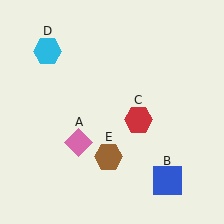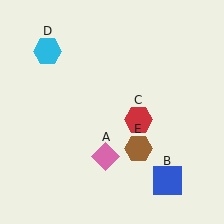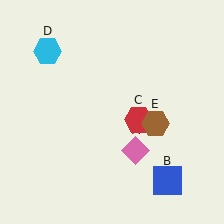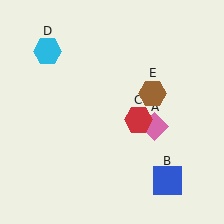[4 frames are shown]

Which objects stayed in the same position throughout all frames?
Blue square (object B) and red hexagon (object C) and cyan hexagon (object D) remained stationary.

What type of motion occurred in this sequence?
The pink diamond (object A), brown hexagon (object E) rotated counterclockwise around the center of the scene.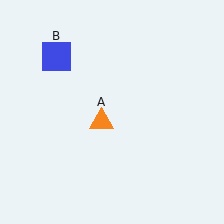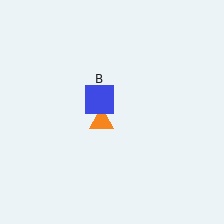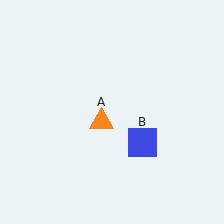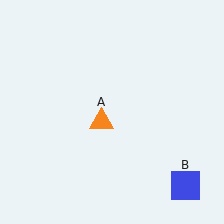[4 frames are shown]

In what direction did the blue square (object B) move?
The blue square (object B) moved down and to the right.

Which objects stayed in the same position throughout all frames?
Orange triangle (object A) remained stationary.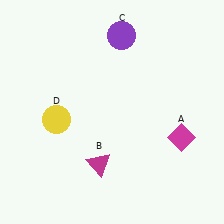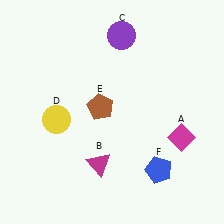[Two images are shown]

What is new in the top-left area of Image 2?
A brown pentagon (E) was added in the top-left area of Image 2.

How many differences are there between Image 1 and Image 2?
There are 2 differences between the two images.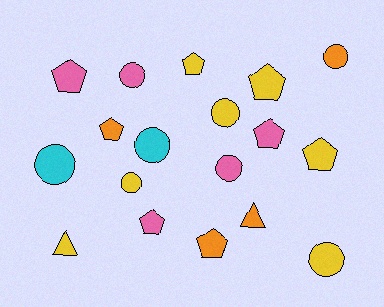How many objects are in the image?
There are 18 objects.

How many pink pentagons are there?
There are 3 pink pentagons.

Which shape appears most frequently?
Circle, with 8 objects.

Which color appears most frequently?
Yellow, with 7 objects.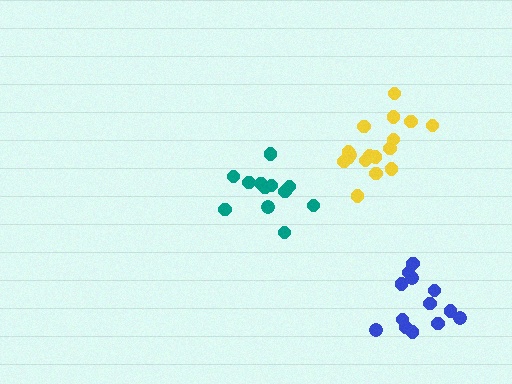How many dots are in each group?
Group 1: 12 dots, Group 2: 17 dots, Group 3: 13 dots (42 total).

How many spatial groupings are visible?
There are 3 spatial groupings.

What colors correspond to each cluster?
The clusters are colored: teal, yellow, blue.